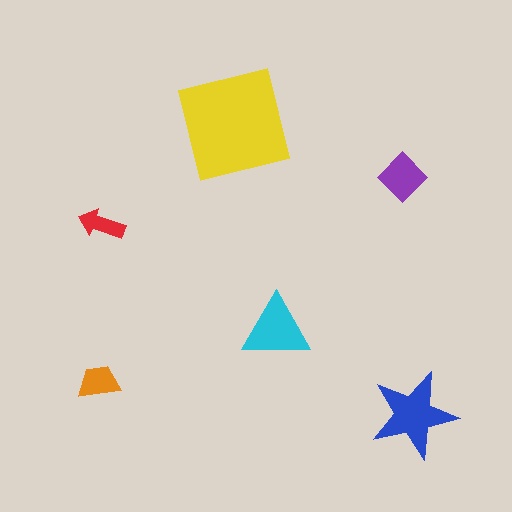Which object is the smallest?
The red arrow.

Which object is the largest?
The yellow square.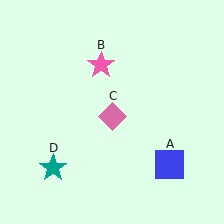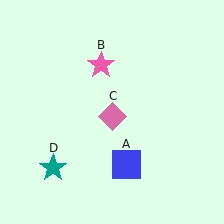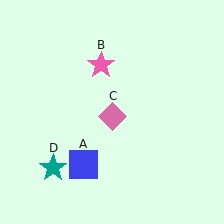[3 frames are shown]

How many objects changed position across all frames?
1 object changed position: blue square (object A).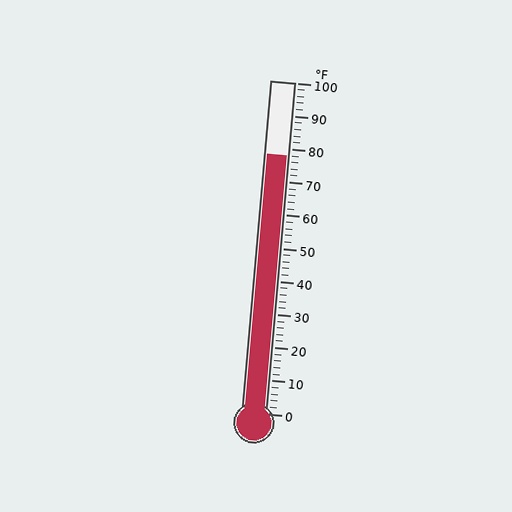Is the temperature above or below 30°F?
The temperature is above 30°F.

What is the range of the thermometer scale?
The thermometer scale ranges from 0°F to 100°F.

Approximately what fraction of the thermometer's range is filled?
The thermometer is filled to approximately 80% of its range.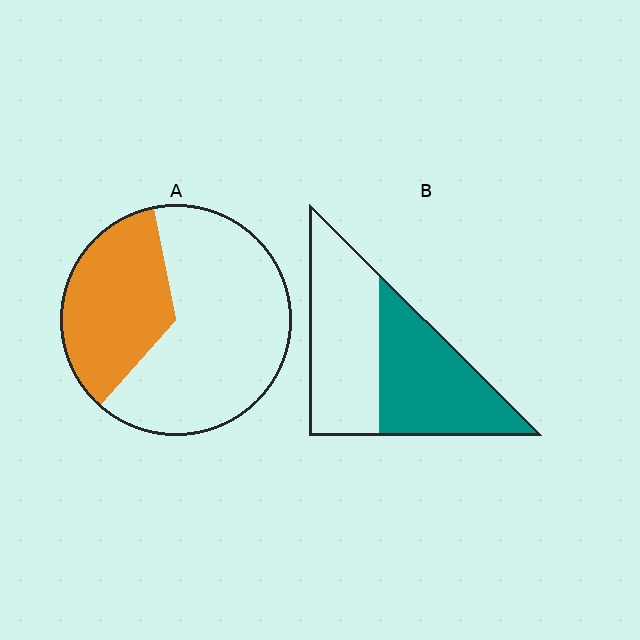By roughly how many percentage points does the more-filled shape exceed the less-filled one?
By roughly 15 percentage points (B over A).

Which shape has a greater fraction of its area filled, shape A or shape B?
Shape B.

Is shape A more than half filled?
No.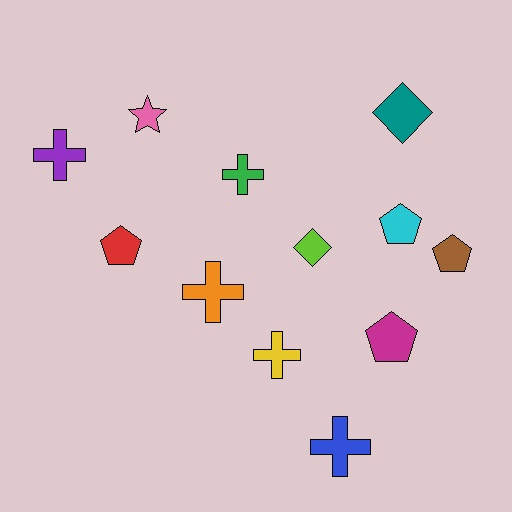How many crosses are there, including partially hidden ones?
There are 5 crosses.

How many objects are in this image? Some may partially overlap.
There are 12 objects.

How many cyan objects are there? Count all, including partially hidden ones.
There is 1 cyan object.